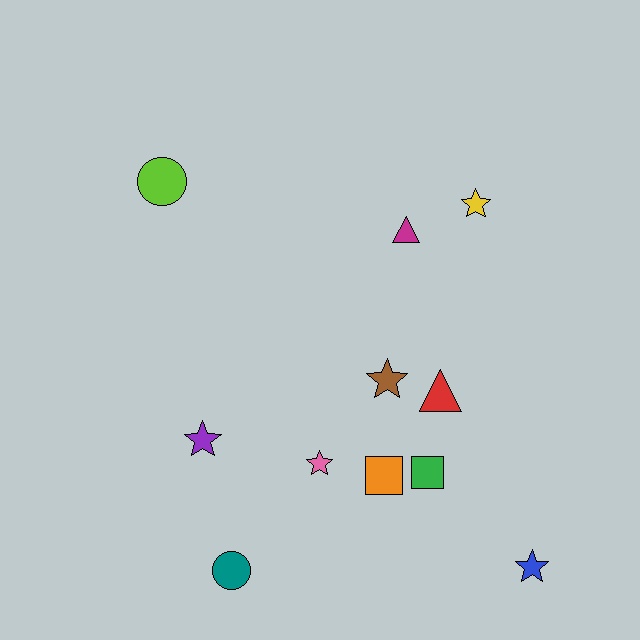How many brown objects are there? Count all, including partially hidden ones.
There is 1 brown object.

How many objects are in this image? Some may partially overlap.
There are 11 objects.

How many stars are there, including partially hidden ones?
There are 5 stars.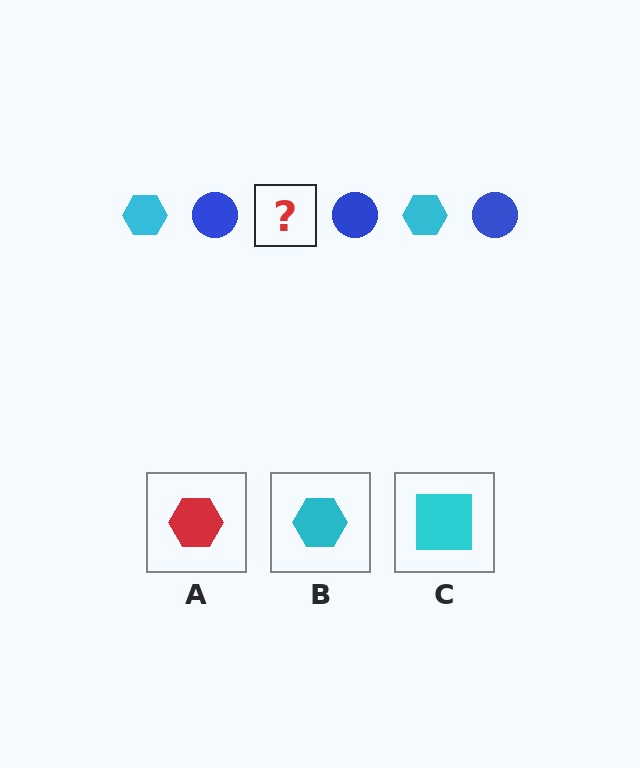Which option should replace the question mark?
Option B.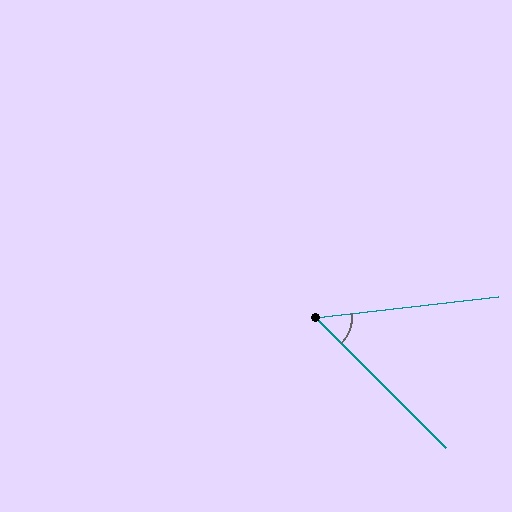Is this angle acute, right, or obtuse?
It is acute.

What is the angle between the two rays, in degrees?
Approximately 52 degrees.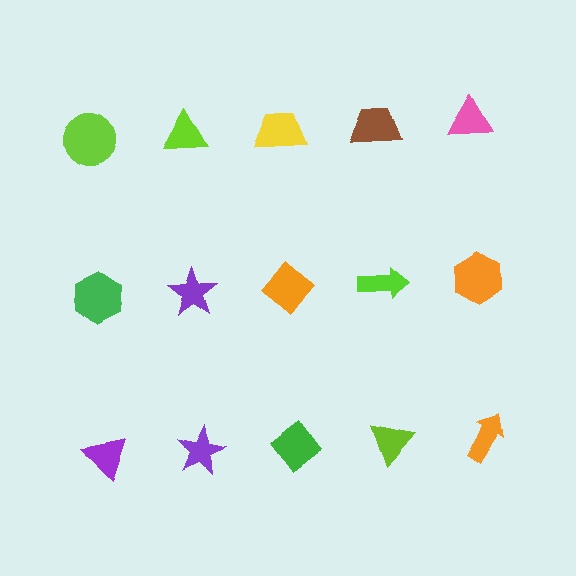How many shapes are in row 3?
5 shapes.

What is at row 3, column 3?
A green diamond.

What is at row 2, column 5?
An orange hexagon.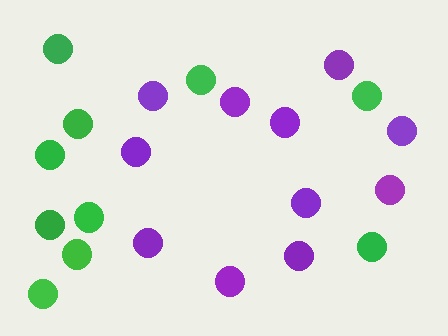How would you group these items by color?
There are 2 groups: one group of purple circles (11) and one group of green circles (10).